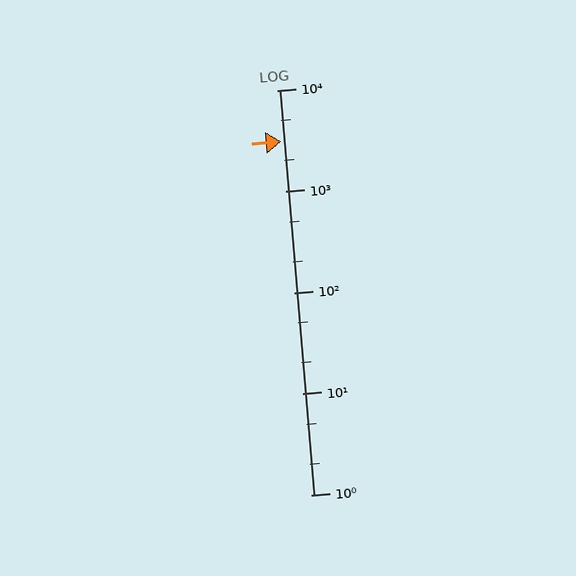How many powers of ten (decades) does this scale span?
The scale spans 4 decades, from 1 to 10000.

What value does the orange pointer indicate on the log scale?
The pointer indicates approximately 3100.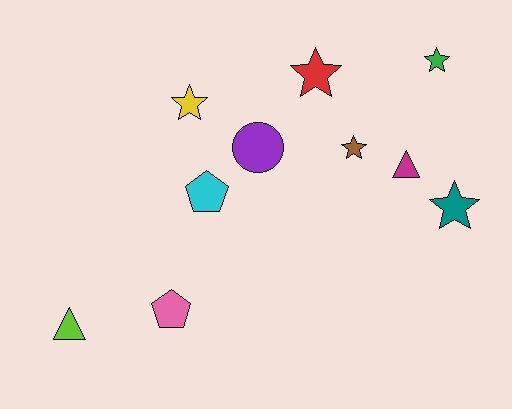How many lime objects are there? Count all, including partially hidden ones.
There is 1 lime object.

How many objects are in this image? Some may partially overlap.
There are 10 objects.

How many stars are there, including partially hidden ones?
There are 5 stars.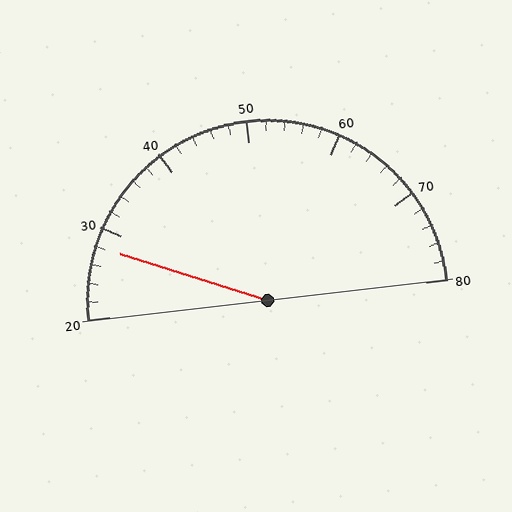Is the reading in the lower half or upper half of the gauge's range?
The reading is in the lower half of the range (20 to 80).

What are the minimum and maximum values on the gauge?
The gauge ranges from 20 to 80.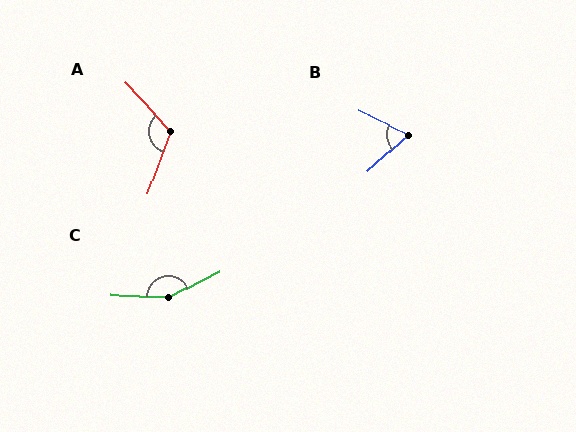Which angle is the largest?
C, at approximately 151 degrees.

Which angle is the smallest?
B, at approximately 67 degrees.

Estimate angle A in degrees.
Approximately 117 degrees.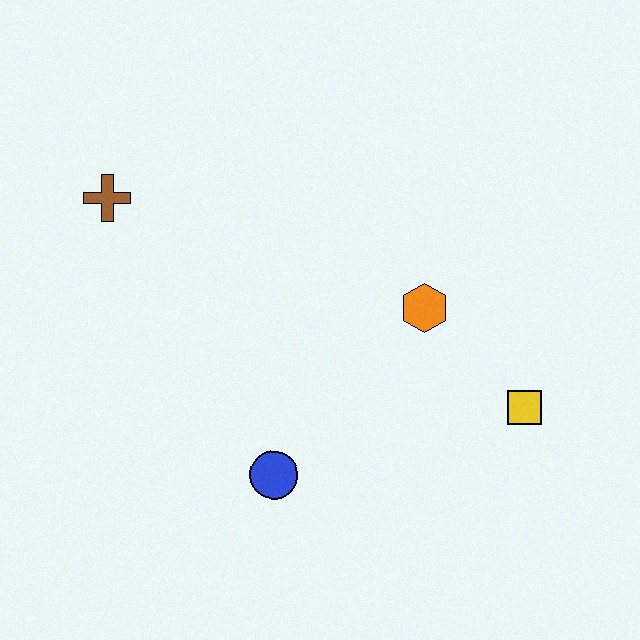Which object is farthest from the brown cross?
The yellow square is farthest from the brown cross.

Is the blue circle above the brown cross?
No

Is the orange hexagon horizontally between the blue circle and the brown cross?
No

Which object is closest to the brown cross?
The blue circle is closest to the brown cross.